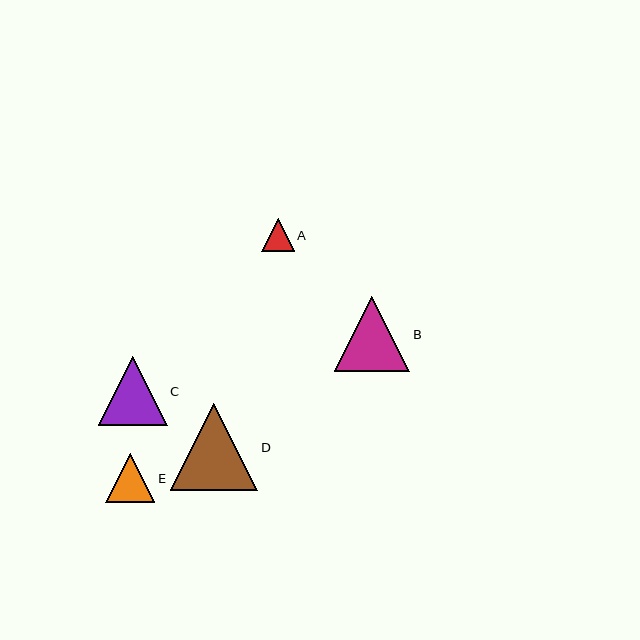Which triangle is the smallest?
Triangle A is the smallest with a size of approximately 32 pixels.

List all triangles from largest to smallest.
From largest to smallest: D, B, C, E, A.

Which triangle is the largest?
Triangle D is the largest with a size of approximately 88 pixels.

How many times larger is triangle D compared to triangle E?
Triangle D is approximately 1.8 times the size of triangle E.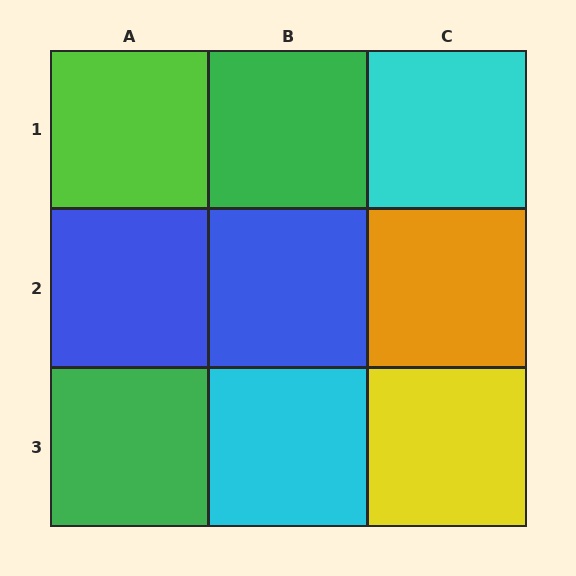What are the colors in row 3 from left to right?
Green, cyan, yellow.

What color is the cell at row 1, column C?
Cyan.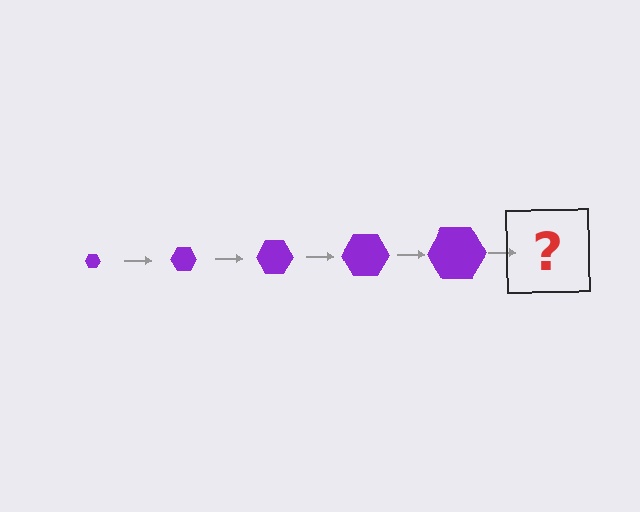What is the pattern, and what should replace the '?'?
The pattern is that the hexagon gets progressively larger each step. The '?' should be a purple hexagon, larger than the previous one.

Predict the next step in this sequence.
The next step is a purple hexagon, larger than the previous one.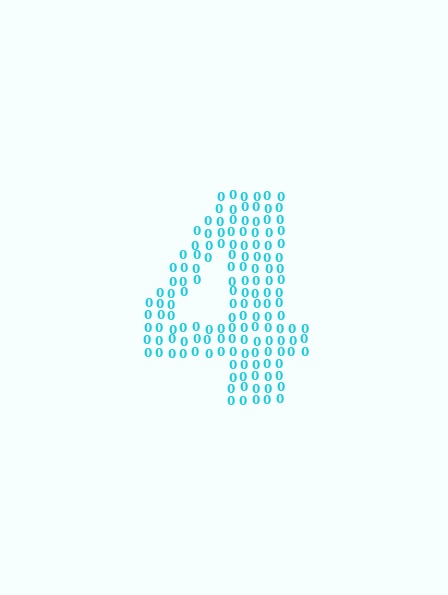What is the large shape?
The large shape is the digit 4.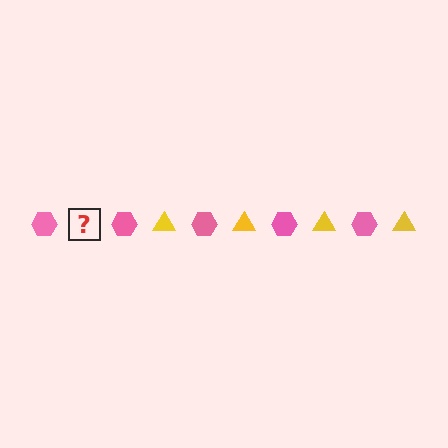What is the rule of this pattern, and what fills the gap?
The rule is that the pattern alternates between pink hexagon and yellow triangle. The gap should be filled with a yellow triangle.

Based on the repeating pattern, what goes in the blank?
The blank should be a yellow triangle.